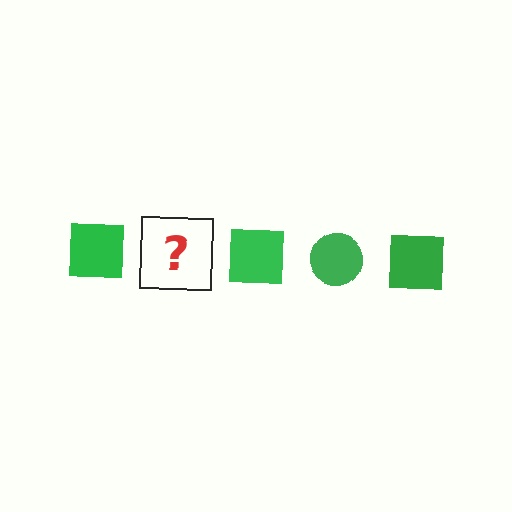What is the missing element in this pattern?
The missing element is a green circle.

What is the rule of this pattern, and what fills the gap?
The rule is that the pattern cycles through square, circle shapes in green. The gap should be filled with a green circle.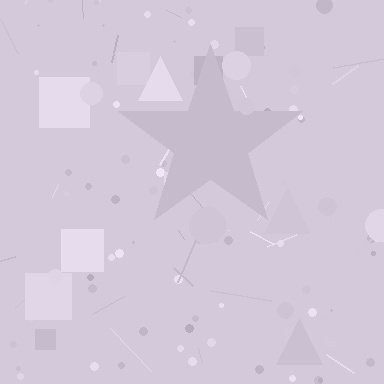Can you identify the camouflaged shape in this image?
The camouflaged shape is a star.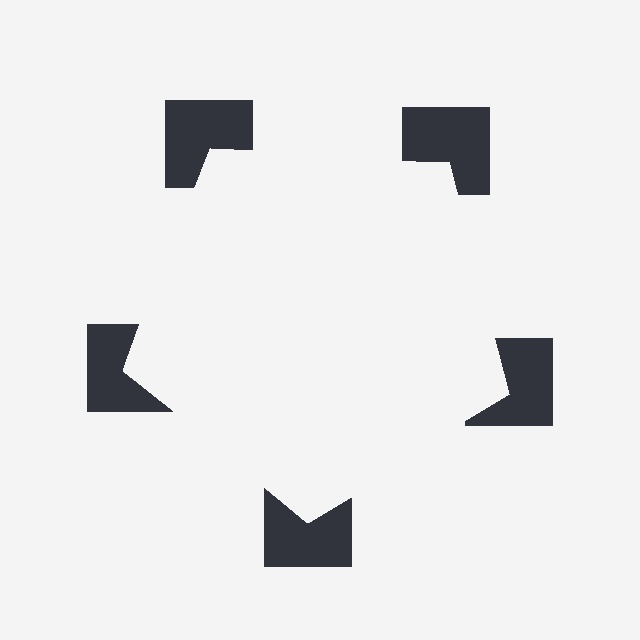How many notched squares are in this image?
There are 5 — one at each vertex of the illusory pentagon.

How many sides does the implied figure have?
5 sides.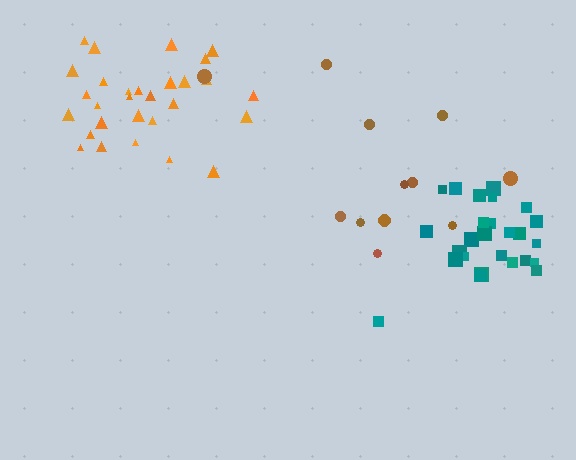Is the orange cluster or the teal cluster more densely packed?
Teal.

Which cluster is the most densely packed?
Teal.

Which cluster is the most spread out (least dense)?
Brown.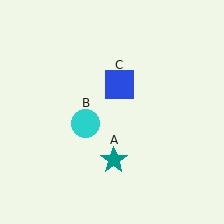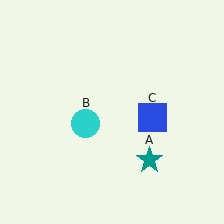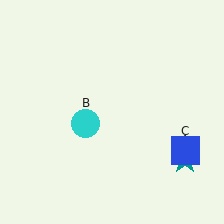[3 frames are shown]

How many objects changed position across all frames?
2 objects changed position: teal star (object A), blue square (object C).